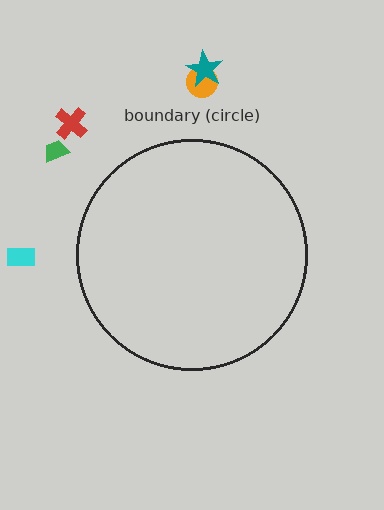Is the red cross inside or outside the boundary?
Outside.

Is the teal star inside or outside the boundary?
Outside.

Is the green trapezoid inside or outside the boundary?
Outside.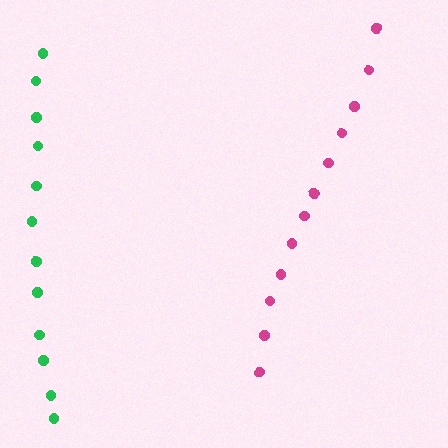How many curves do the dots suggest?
There are 2 distinct paths.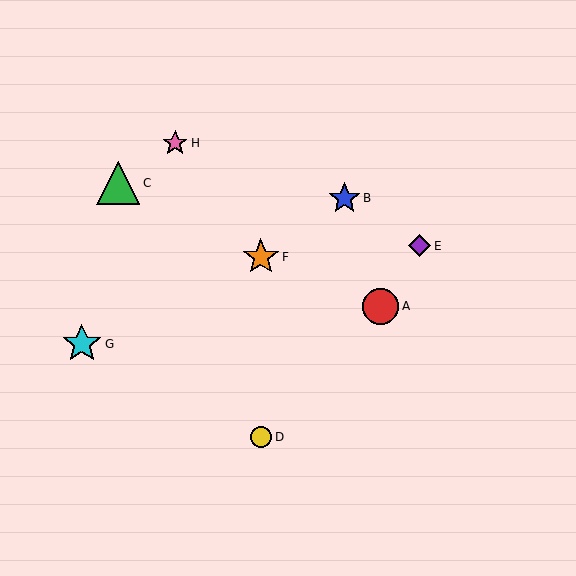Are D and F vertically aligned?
Yes, both are at x≈261.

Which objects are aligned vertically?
Objects D, F are aligned vertically.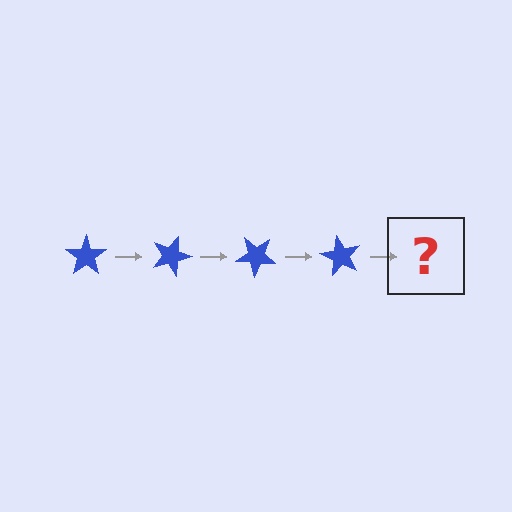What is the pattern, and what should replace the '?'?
The pattern is that the star rotates 20 degrees each step. The '?' should be a blue star rotated 80 degrees.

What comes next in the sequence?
The next element should be a blue star rotated 80 degrees.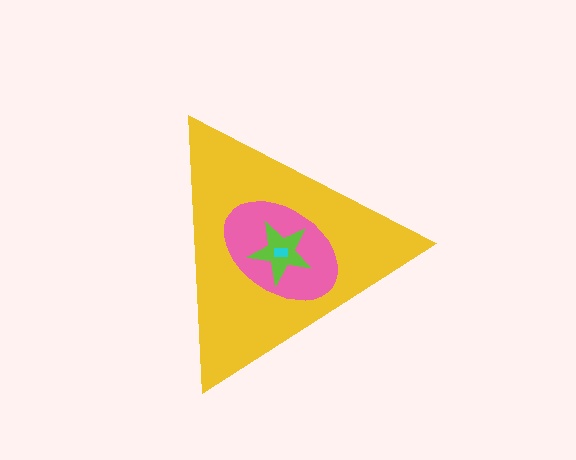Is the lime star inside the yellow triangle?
Yes.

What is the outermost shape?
The yellow triangle.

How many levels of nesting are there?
4.